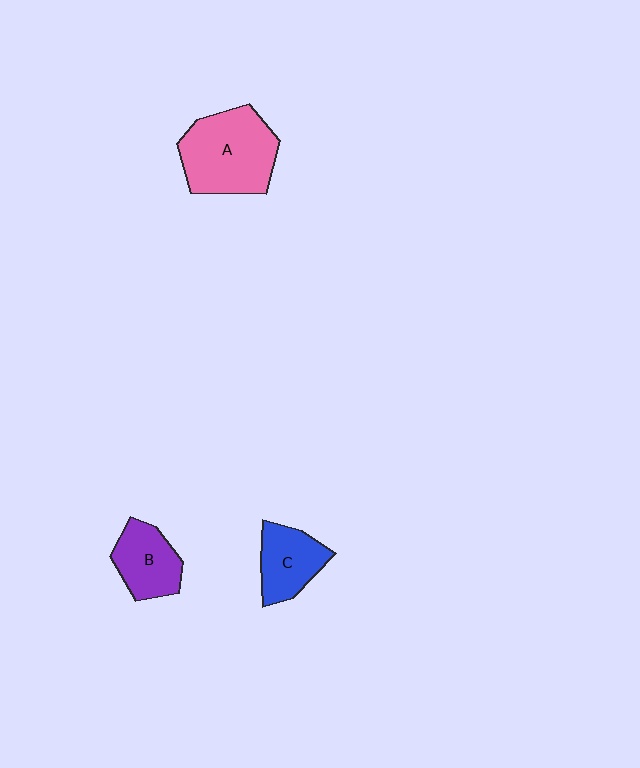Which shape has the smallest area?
Shape C (blue).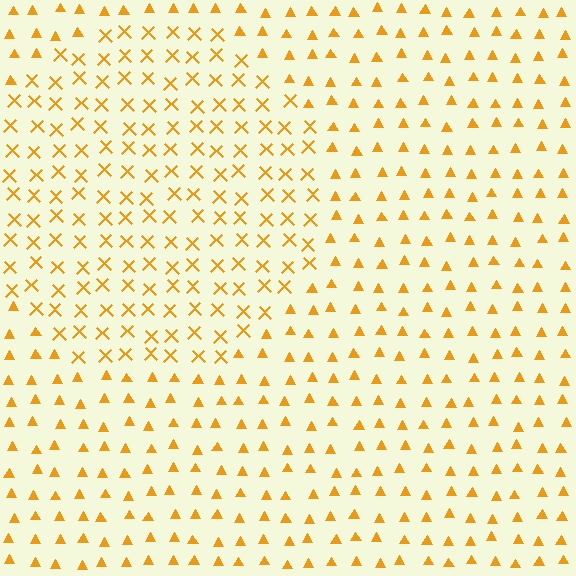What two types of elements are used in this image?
The image uses X marks inside the circle region and triangles outside it.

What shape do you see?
I see a circle.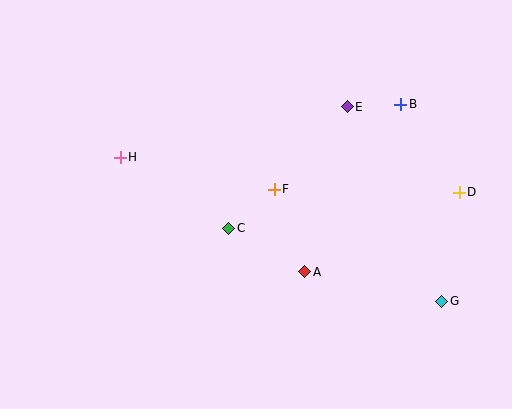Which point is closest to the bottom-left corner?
Point H is closest to the bottom-left corner.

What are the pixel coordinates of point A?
Point A is at (305, 272).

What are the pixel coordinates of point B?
Point B is at (400, 104).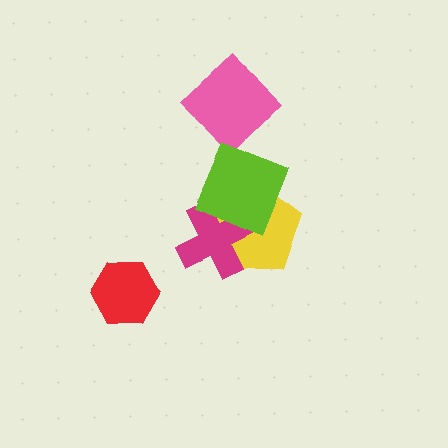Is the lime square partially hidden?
No, no other shape covers it.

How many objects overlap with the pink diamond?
0 objects overlap with the pink diamond.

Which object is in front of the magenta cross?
The lime square is in front of the magenta cross.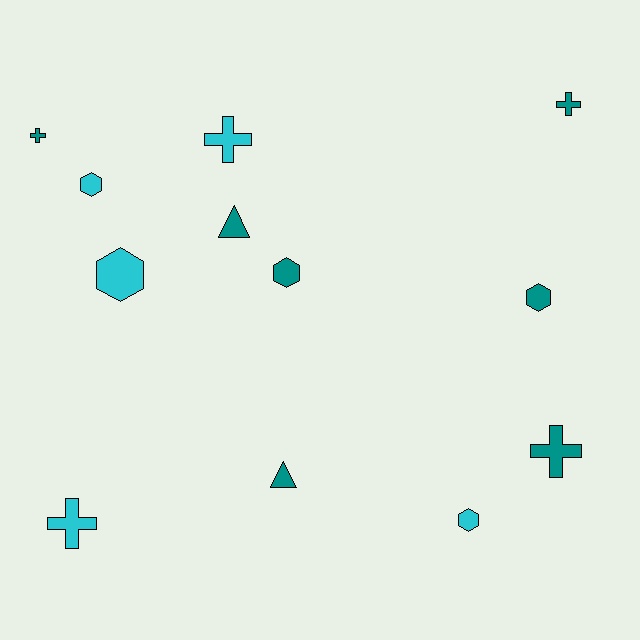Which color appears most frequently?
Teal, with 7 objects.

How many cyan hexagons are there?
There are 3 cyan hexagons.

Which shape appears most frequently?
Hexagon, with 5 objects.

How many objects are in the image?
There are 12 objects.